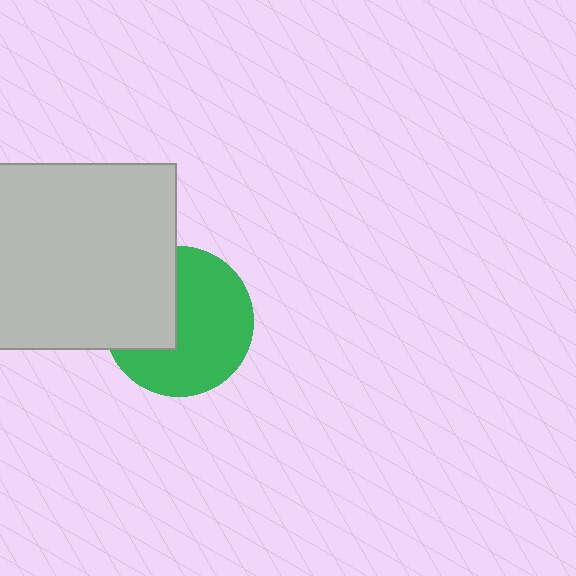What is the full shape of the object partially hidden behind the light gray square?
The partially hidden object is a green circle.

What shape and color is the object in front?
The object in front is a light gray square.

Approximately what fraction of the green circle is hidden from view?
Roughly 36% of the green circle is hidden behind the light gray square.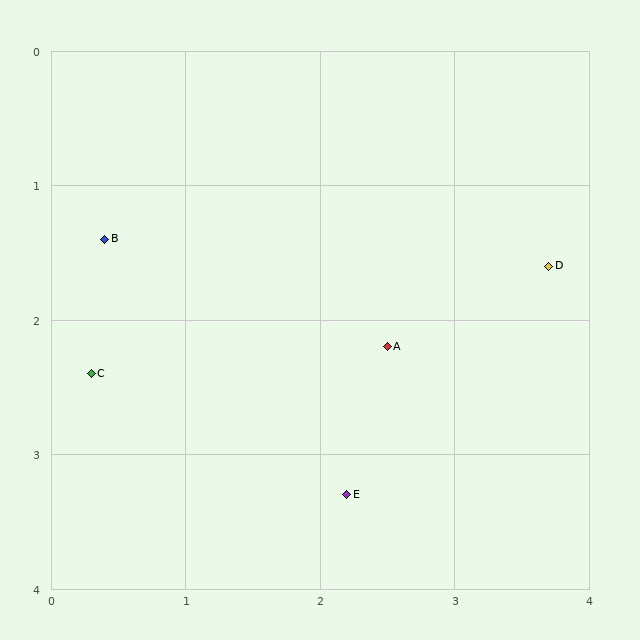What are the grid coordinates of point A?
Point A is at approximately (2.5, 2.2).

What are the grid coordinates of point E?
Point E is at approximately (2.2, 3.3).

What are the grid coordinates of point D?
Point D is at approximately (3.7, 1.6).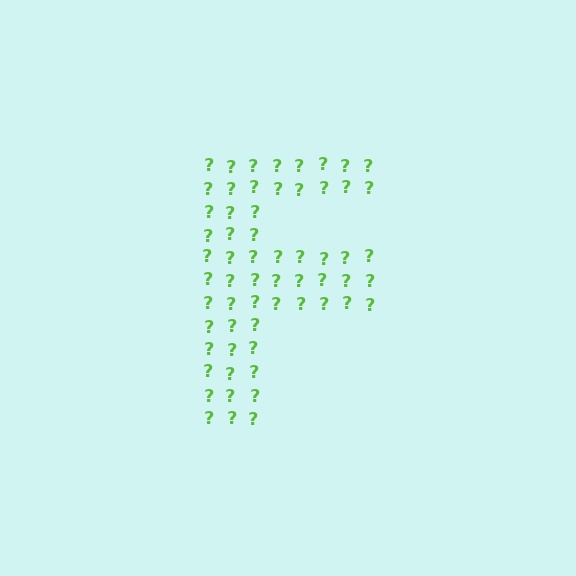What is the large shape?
The large shape is the letter F.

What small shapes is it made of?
It is made of small question marks.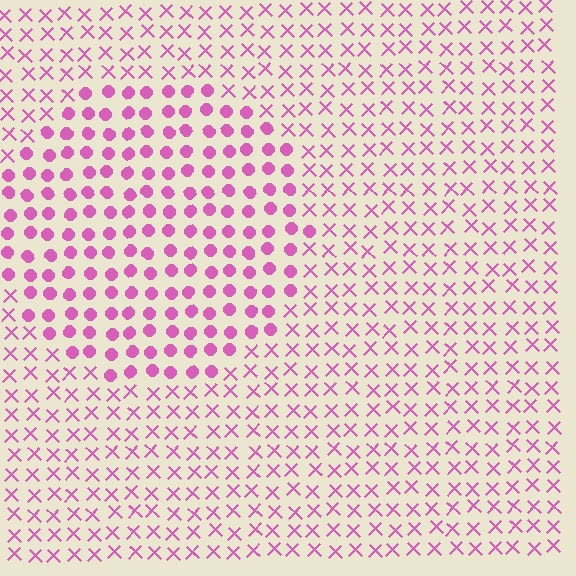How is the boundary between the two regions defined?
The boundary is defined by a change in element shape: circles inside vs. X marks outside. All elements share the same color and spacing.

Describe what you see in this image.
The image is filled with small pink elements arranged in a uniform grid. A circle-shaped region contains circles, while the surrounding area contains X marks. The boundary is defined purely by the change in element shape.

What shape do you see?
I see a circle.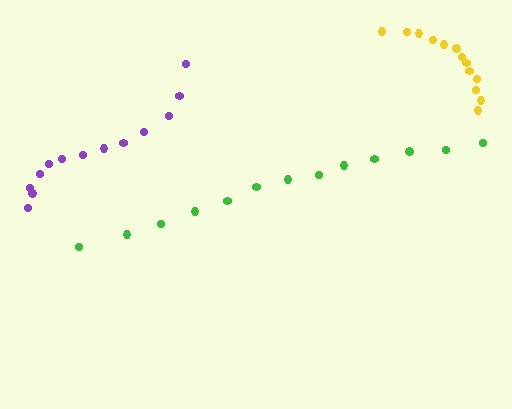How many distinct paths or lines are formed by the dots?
There are 3 distinct paths.